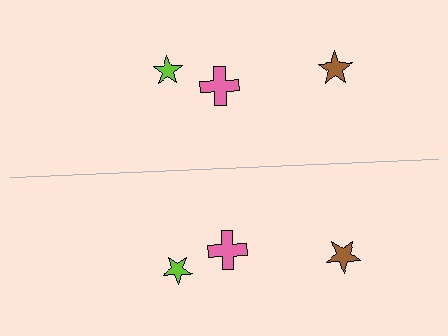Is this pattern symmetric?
Yes, this pattern has bilateral (reflection) symmetry.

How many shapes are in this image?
There are 6 shapes in this image.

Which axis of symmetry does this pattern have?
The pattern has a horizontal axis of symmetry running through the center of the image.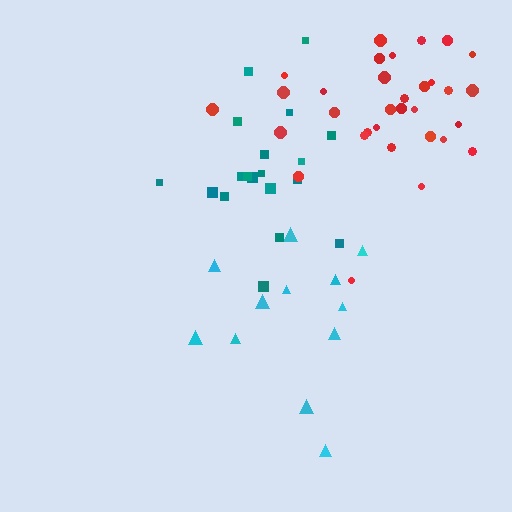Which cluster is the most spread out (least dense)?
Cyan.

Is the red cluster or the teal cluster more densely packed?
Teal.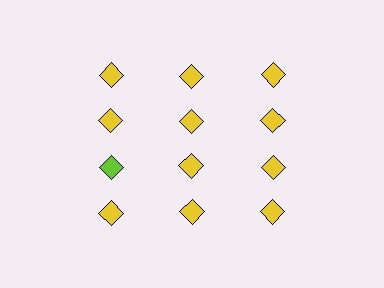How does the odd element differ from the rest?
It has a different color: lime instead of yellow.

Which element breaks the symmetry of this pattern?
The lime diamond in the third row, leftmost column breaks the symmetry. All other shapes are yellow diamonds.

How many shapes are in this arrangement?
There are 12 shapes arranged in a grid pattern.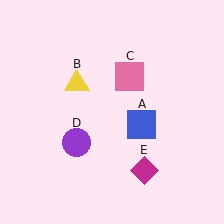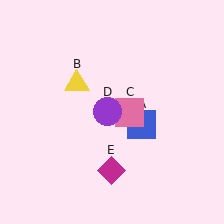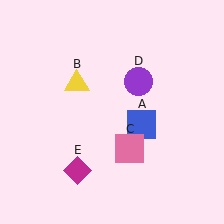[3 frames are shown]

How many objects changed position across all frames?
3 objects changed position: pink square (object C), purple circle (object D), magenta diamond (object E).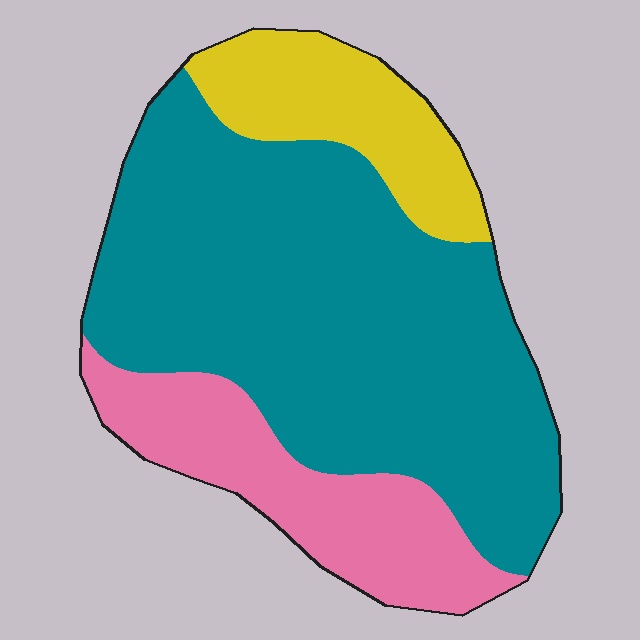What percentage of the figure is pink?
Pink covers roughly 20% of the figure.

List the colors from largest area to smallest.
From largest to smallest: teal, pink, yellow.